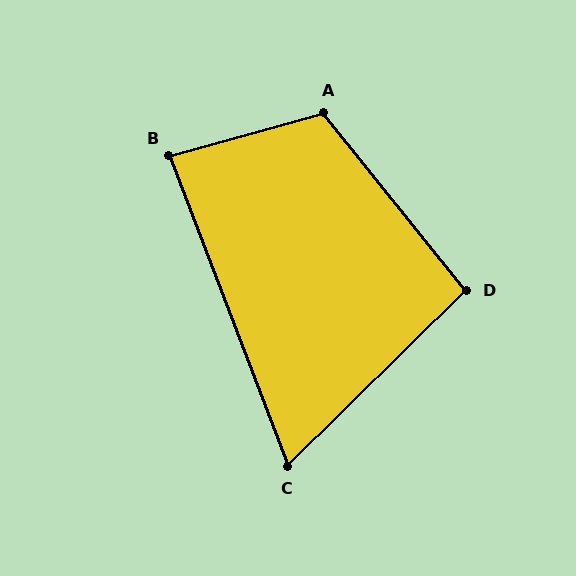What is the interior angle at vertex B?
Approximately 84 degrees (acute).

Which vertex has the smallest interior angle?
C, at approximately 66 degrees.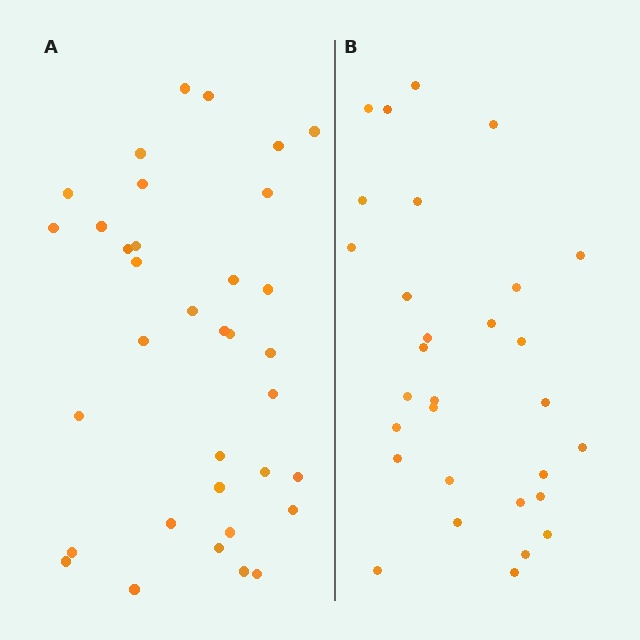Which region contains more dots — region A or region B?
Region A (the left region) has more dots.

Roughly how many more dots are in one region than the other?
Region A has about 5 more dots than region B.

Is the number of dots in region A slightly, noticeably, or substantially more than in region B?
Region A has only slightly more — the two regions are fairly close. The ratio is roughly 1.2 to 1.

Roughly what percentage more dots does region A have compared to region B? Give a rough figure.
About 15% more.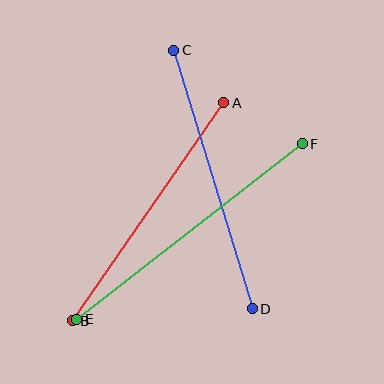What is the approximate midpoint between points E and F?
The midpoint is at approximately (189, 231) pixels.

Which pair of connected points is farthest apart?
Points E and F are farthest apart.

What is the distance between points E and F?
The distance is approximately 286 pixels.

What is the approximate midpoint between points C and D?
The midpoint is at approximately (213, 180) pixels.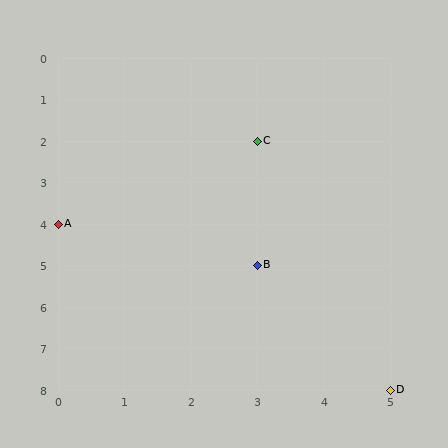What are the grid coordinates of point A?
Point A is at grid coordinates (0, 4).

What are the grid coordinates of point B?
Point B is at grid coordinates (3, 5).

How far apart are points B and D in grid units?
Points B and D are 2 columns and 3 rows apart (about 3.6 grid units diagonally).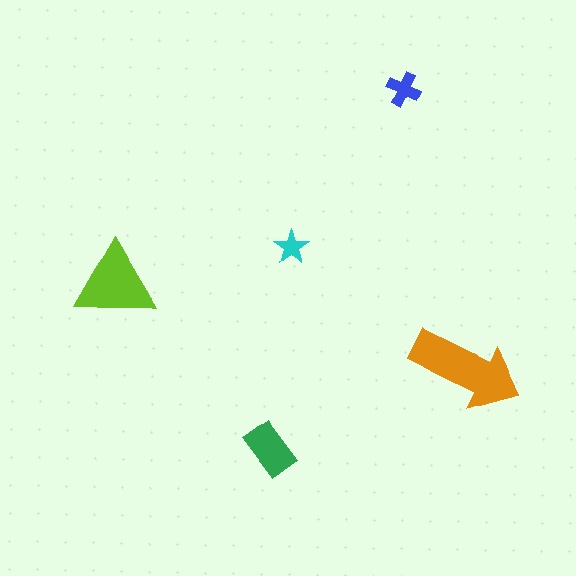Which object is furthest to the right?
The orange arrow is rightmost.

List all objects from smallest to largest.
The cyan star, the blue cross, the green rectangle, the lime triangle, the orange arrow.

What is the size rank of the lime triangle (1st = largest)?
2nd.